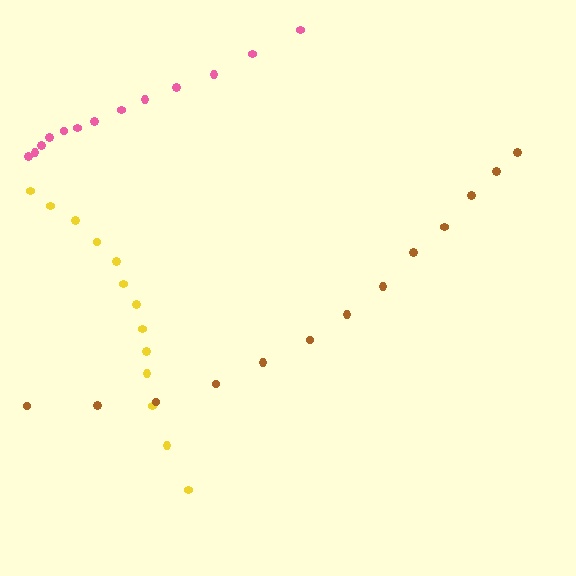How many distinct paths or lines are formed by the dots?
There are 3 distinct paths.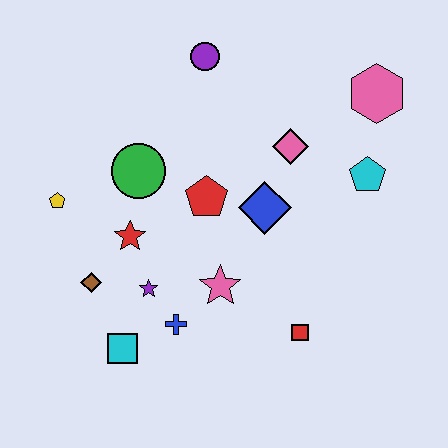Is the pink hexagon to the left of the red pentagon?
No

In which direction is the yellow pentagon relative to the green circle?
The yellow pentagon is to the left of the green circle.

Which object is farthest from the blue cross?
The pink hexagon is farthest from the blue cross.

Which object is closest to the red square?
The pink star is closest to the red square.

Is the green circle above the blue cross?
Yes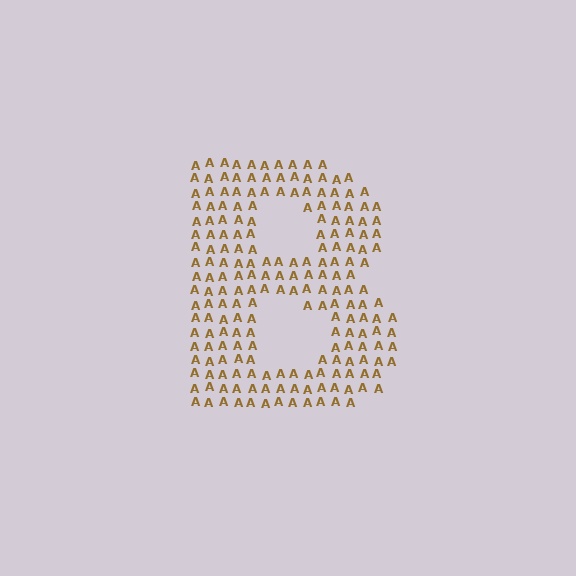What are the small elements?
The small elements are letter A's.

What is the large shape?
The large shape is the letter B.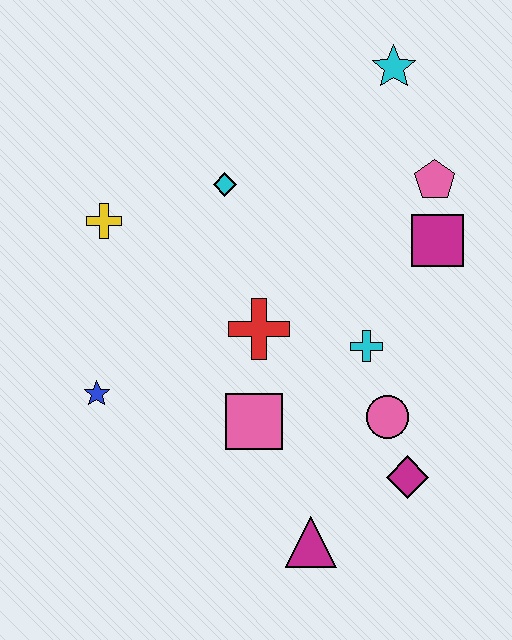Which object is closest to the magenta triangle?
The magenta diamond is closest to the magenta triangle.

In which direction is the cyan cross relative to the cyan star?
The cyan cross is below the cyan star.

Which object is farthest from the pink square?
The cyan star is farthest from the pink square.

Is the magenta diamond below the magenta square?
Yes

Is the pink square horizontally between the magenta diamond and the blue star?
Yes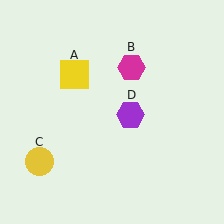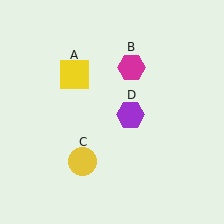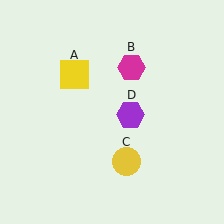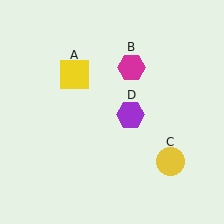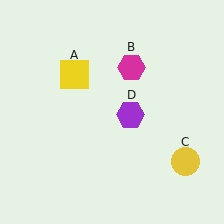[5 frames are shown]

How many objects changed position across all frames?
1 object changed position: yellow circle (object C).